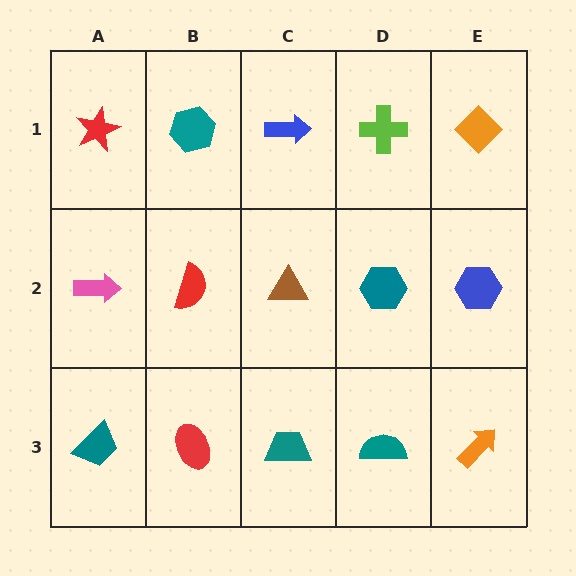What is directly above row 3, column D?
A teal hexagon.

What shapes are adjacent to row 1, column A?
A pink arrow (row 2, column A), a teal hexagon (row 1, column B).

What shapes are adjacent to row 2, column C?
A blue arrow (row 1, column C), a teal trapezoid (row 3, column C), a red semicircle (row 2, column B), a teal hexagon (row 2, column D).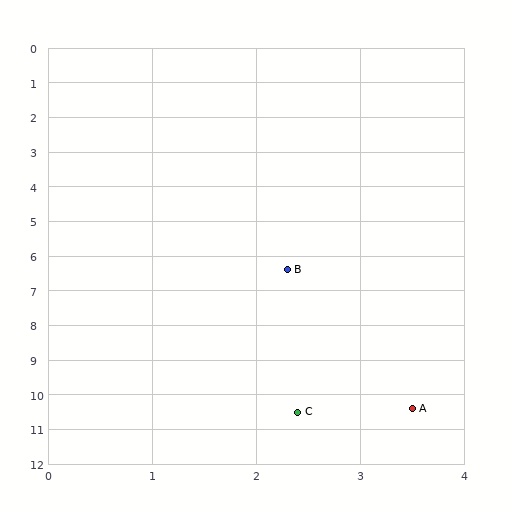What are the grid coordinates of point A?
Point A is at approximately (3.5, 10.4).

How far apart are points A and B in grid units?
Points A and B are about 4.2 grid units apart.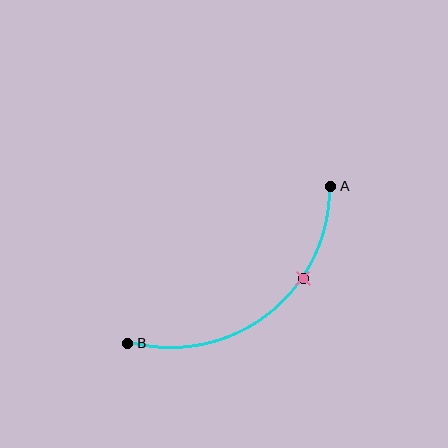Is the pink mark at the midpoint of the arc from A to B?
No. The pink mark lies on the arc but is closer to endpoint A. The arc midpoint would be at the point on the curve equidistant along the arc from both A and B.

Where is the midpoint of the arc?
The arc midpoint is the point on the curve farthest from the straight line joining A and B. It sits below and to the right of that line.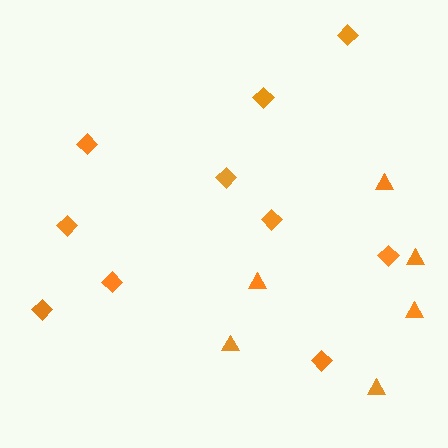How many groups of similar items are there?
There are 2 groups: one group of triangles (6) and one group of diamonds (10).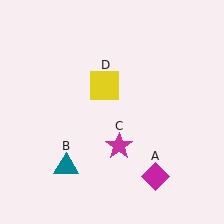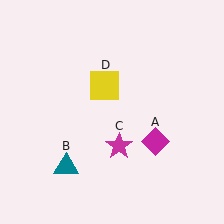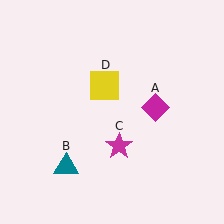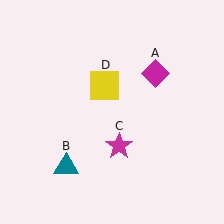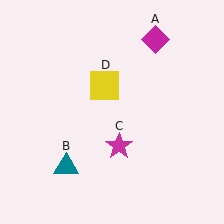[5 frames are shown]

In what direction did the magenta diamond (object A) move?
The magenta diamond (object A) moved up.